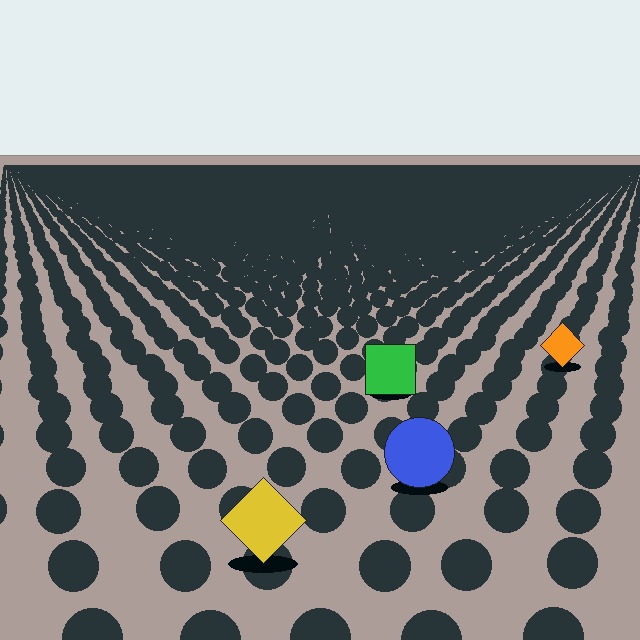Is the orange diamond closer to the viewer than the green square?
No. The green square is closer — you can tell from the texture gradient: the ground texture is coarser near it.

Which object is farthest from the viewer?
The orange diamond is farthest from the viewer. It appears smaller and the ground texture around it is denser.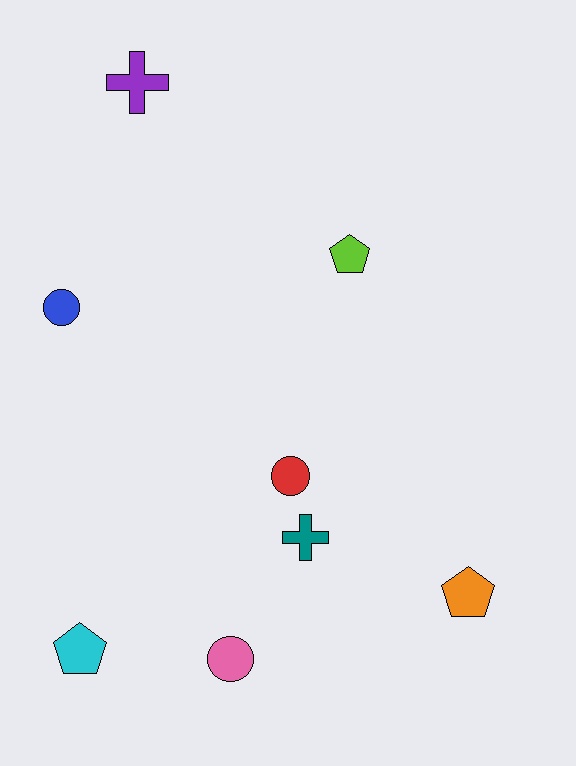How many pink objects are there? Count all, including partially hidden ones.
There is 1 pink object.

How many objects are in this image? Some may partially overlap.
There are 8 objects.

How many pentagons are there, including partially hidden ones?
There are 3 pentagons.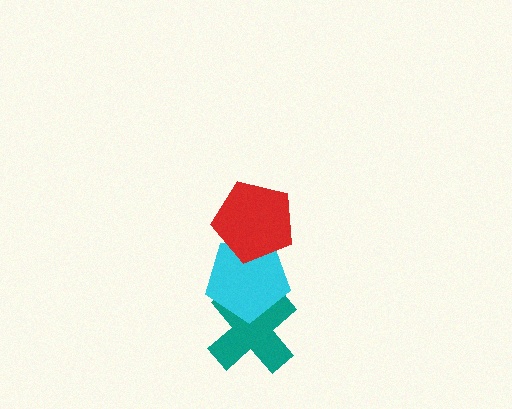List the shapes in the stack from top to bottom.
From top to bottom: the red pentagon, the cyan pentagon, the teal cross.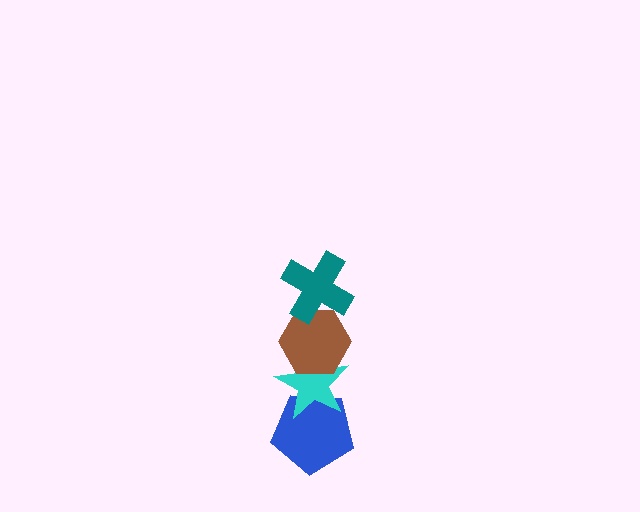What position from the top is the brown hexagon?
The brown hexagon is 2nd from the top.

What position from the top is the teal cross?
The teal cross is 1st from the top.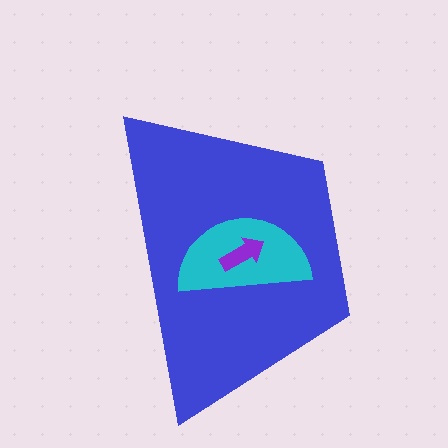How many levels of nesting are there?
3.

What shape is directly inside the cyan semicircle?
The purple arrow.